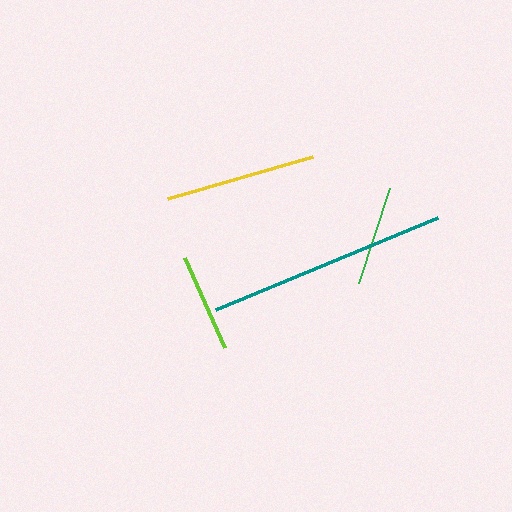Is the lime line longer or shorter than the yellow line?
The yellow line is longer than the lime line.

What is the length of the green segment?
The green segment is approximately 100 pixels long.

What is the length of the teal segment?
The teal segment is approximately 240 pixels long.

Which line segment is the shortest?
The lime line is the shortest at approximately 99 pixels.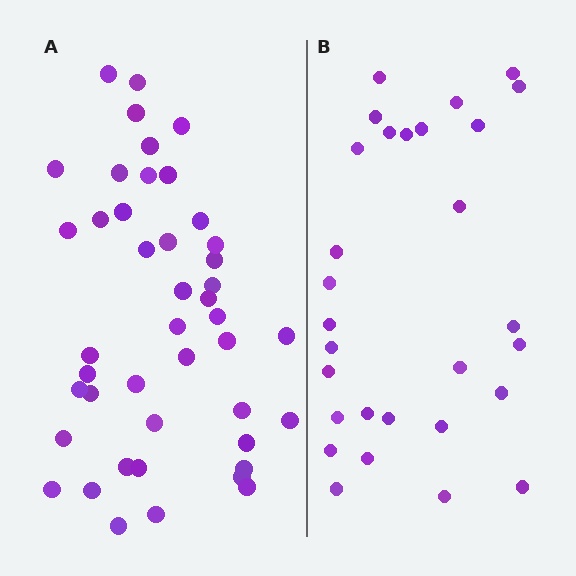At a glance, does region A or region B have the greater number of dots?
Region A (the left region) has more dots.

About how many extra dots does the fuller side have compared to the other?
Region A has approximately 15 more dots than region B.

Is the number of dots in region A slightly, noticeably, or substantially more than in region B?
Region A has substantially more. The ratio is roughly 1.5 to 1.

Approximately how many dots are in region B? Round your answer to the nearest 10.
About 30 dots. (The exact count is 29, which rounds to 30.)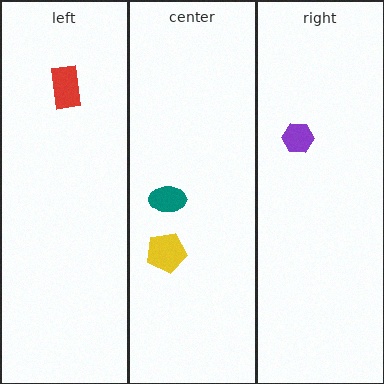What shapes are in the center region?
The teal ellipse, the yellow pentagon.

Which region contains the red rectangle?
The left region.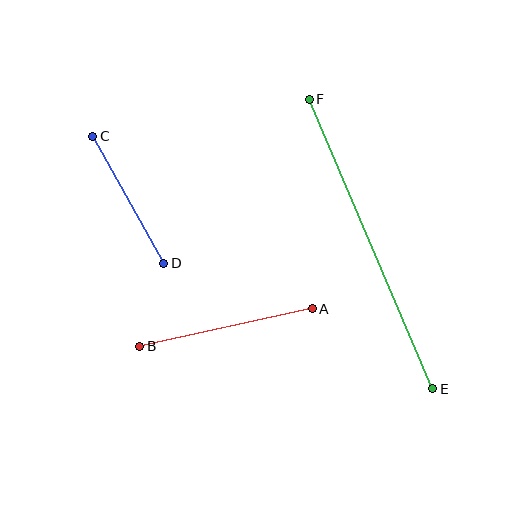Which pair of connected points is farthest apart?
Points E and F are farthest apart.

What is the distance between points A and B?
The distance is approximately 177 pixels.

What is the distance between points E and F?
The distance is approximately 315 pixels.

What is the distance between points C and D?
The distance is approximately 145 pixels.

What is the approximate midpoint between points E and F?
The midpoint is at approximately (371, 244) pixels.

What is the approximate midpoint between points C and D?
The midpoint is at approximately (128, 200) pixels.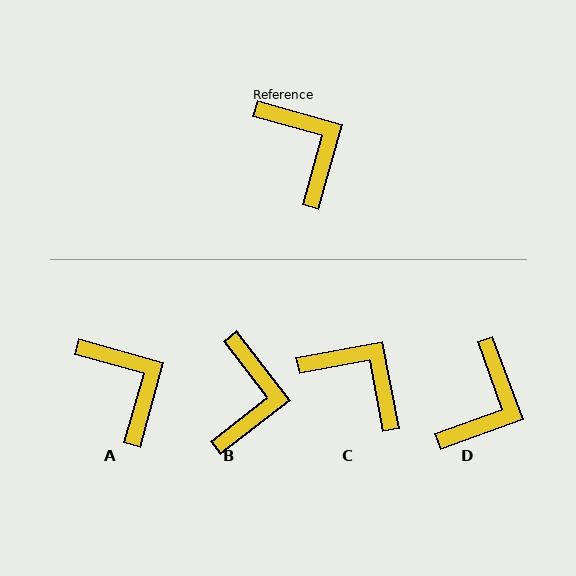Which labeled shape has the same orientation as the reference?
A.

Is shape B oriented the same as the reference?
No, it is off by about 36 degrees.